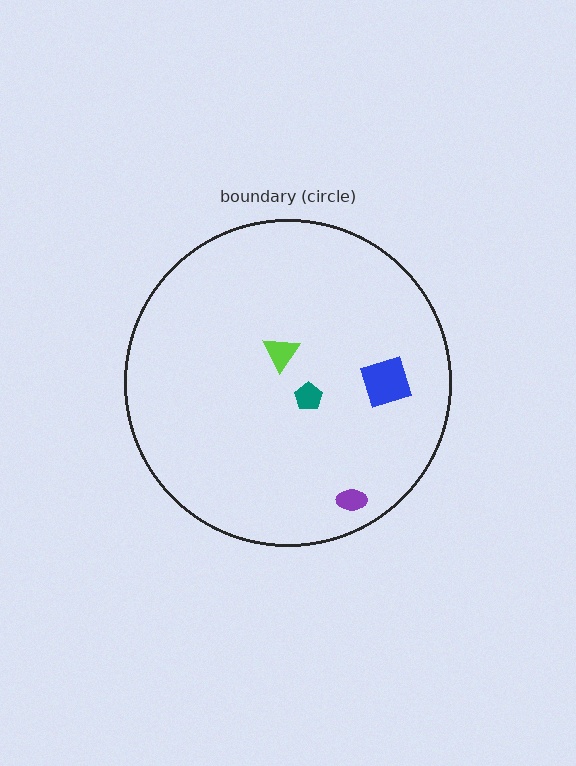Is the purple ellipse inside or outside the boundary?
Inside.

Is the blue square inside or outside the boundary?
Inside.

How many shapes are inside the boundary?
4 inside, 0 outside.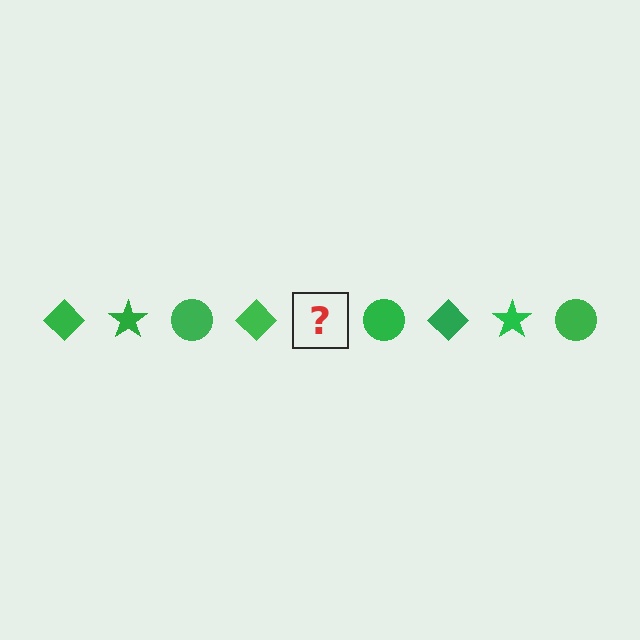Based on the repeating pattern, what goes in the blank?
The blank should be a green star.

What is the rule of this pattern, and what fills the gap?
The rule is that the pattern cycles through diamond, star, circle shapes in green. The gap should be filled with a green star.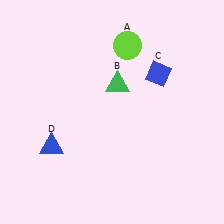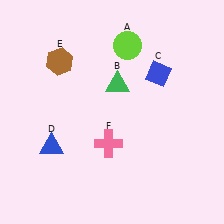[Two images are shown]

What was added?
A brown hexagon (E), a pink cross (F) were added in Image 2.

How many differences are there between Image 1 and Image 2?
There are 2 differences between the two images.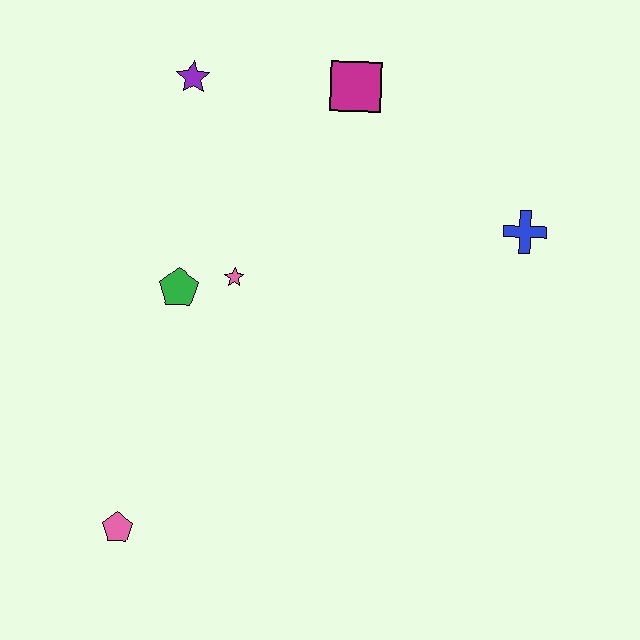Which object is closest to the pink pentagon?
The green pentagon is closest to the pink pentagon.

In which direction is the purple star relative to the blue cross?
The purple star is to the left of the blue cross.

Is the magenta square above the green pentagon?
Yes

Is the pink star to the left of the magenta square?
Yes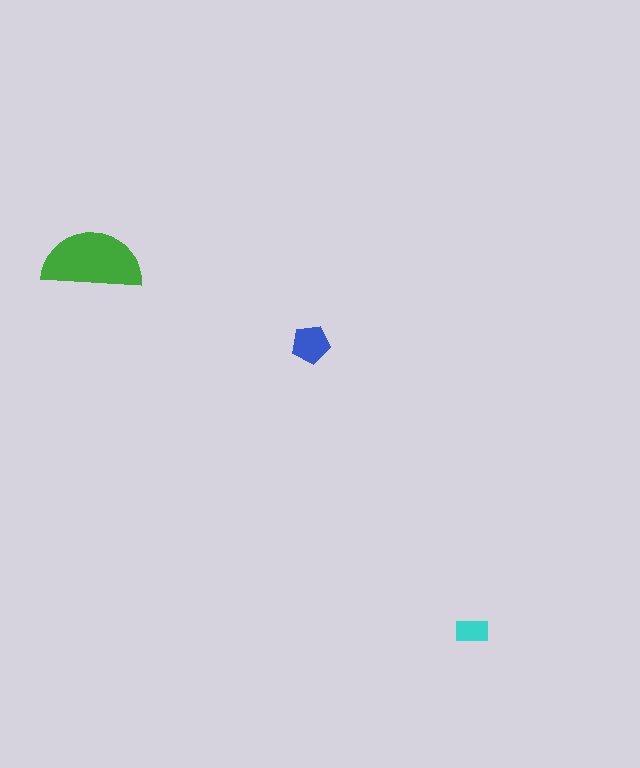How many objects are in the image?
There are 3 objects in the image.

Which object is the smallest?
The cyan rectangle.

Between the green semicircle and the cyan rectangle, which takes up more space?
The green semicircle.